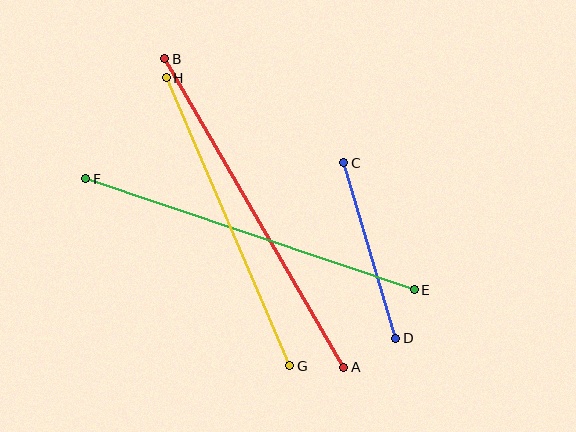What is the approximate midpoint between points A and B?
The midpoint is at approximately (254, 213) pixels.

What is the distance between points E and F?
The distance is approximately 347 pixels.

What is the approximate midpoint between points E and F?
The midpoint is at approximately (250, 234) pixels.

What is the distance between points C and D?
The distance is approximately 183 pixels.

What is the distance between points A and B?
The distance is approximately 357 pixels.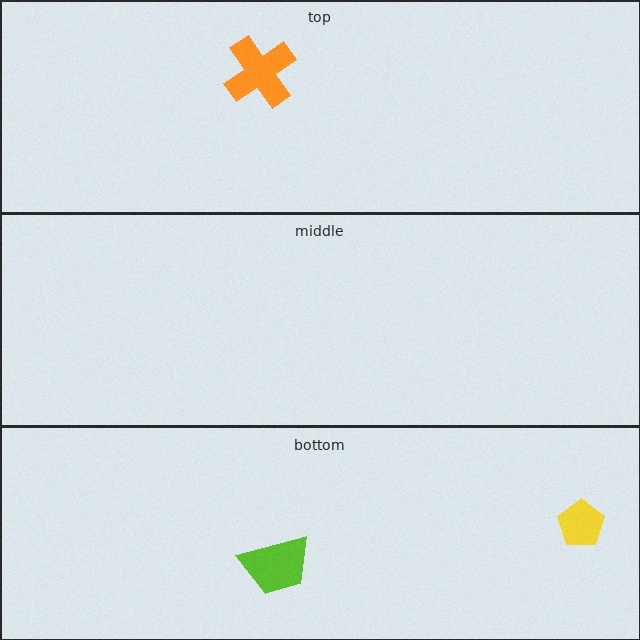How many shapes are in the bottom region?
2.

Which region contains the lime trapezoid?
The bottom region.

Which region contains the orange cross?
The top region.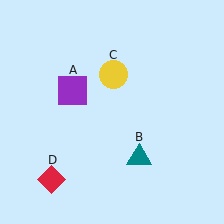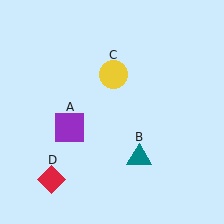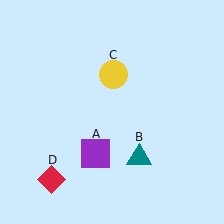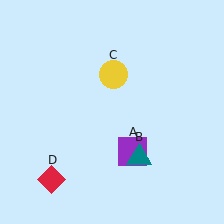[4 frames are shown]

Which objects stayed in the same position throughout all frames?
Teal triangle (object B) and yellow circle (object C) and red diamond (object D) remained stationary.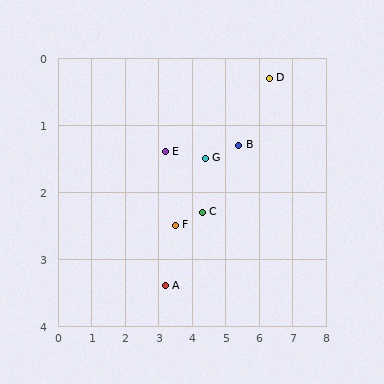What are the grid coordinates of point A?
Point A is at approximately (3.2, 3.4).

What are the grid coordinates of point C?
Point C is at approximately (4.3, 2.3).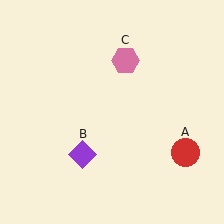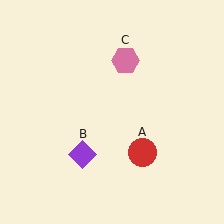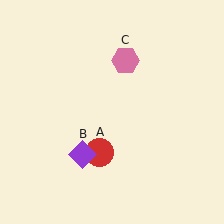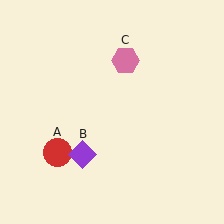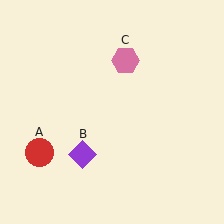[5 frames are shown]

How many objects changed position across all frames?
1 object changed position: red circle (object A).